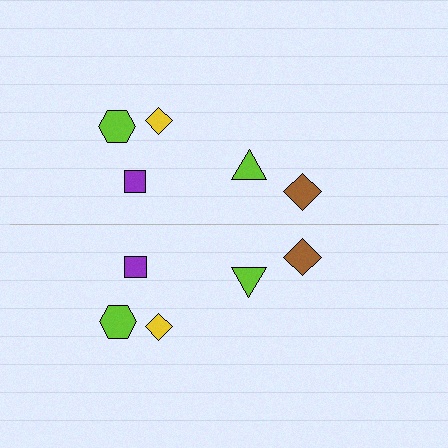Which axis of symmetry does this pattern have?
The pattern has a horizontal axis of symmetry running through the center of the image.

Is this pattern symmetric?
Yes, this pattern has bilateral (reflection) symmetry.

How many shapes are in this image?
There are 10 shapes in this image.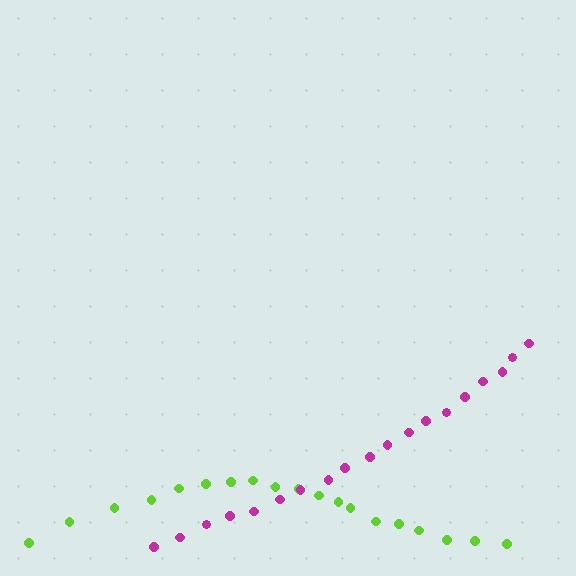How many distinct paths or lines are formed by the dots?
There are 2 distinct paths.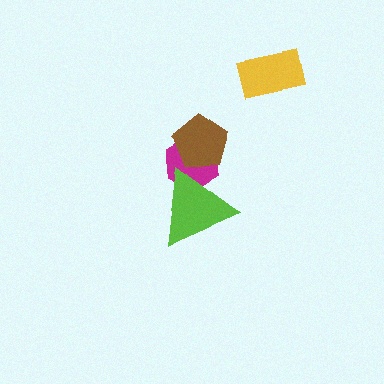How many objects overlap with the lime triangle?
2 objects overlap with the lime triangle.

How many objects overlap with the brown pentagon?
2 objects overlap with the brown pentagon.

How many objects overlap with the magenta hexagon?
2 objects overlap with the magenta hexagon.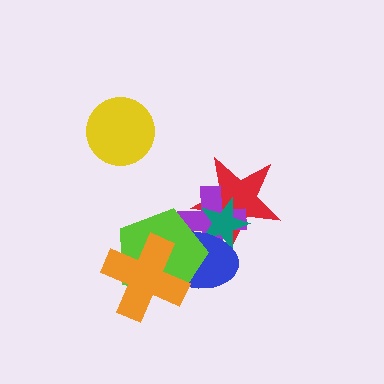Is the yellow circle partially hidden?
No, no other shape covers it.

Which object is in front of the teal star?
The blue ellipse is in front of the teal star.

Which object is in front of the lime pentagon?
The orange cross is in front of the lime pentagon.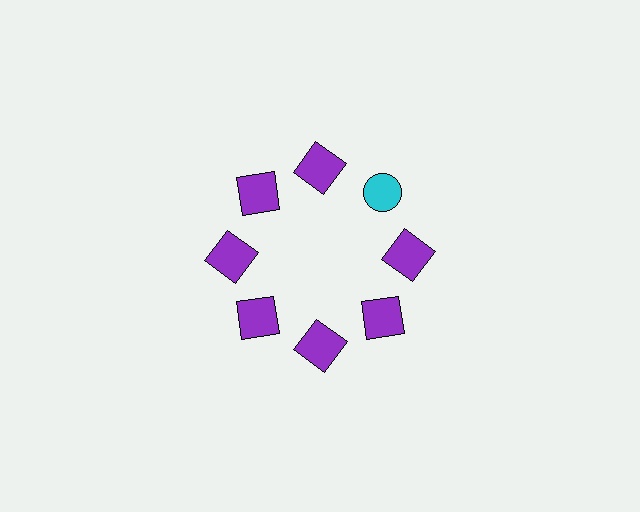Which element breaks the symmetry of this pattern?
The cyan circle at roughly the 2 o'clock position breaks the symmetry. All other shapes are purple squares.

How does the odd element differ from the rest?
It differs in both color (cyan instead of purple) and shape (circle instead of square).